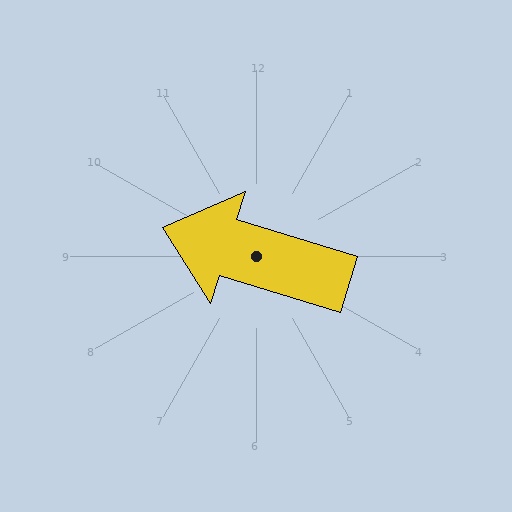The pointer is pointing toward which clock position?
Roughly 10 o'clock.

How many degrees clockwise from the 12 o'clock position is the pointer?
Approximately 287 degrees.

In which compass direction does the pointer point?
West.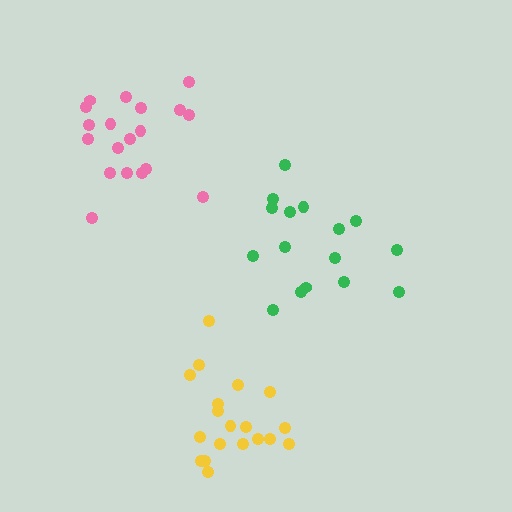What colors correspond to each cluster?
The clusters are colored: yellow, green, pink.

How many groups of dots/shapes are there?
There are 3 groups.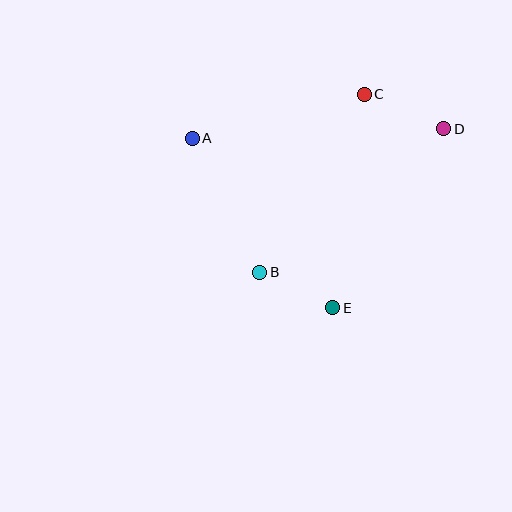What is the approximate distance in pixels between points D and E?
The distance between D and E is approximately 210 pixels.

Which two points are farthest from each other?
Points A and D are farthest from each other.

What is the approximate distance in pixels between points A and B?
The distance between A and B is approximately 150 pixels.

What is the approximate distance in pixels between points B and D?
The distance between B and D is approximately 233 pixels.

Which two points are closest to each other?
Points B and E are closest to each other.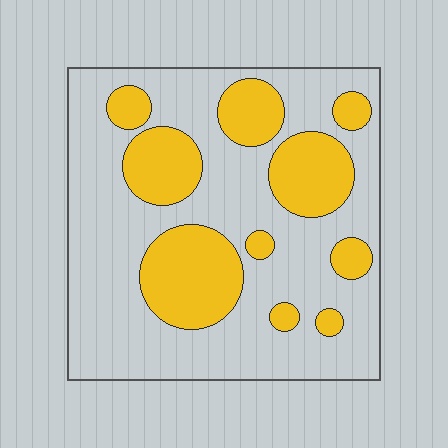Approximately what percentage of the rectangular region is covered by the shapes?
Approximately 30%.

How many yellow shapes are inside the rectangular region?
10.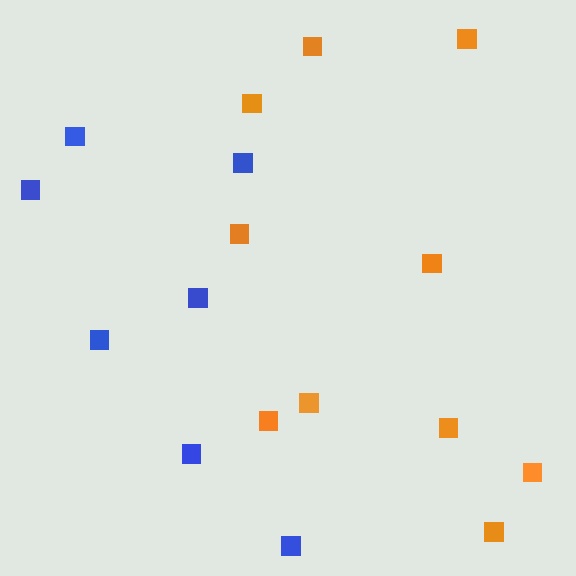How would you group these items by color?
There are 2 groups: one group of blue squares (7) and one group of orange squares (10).